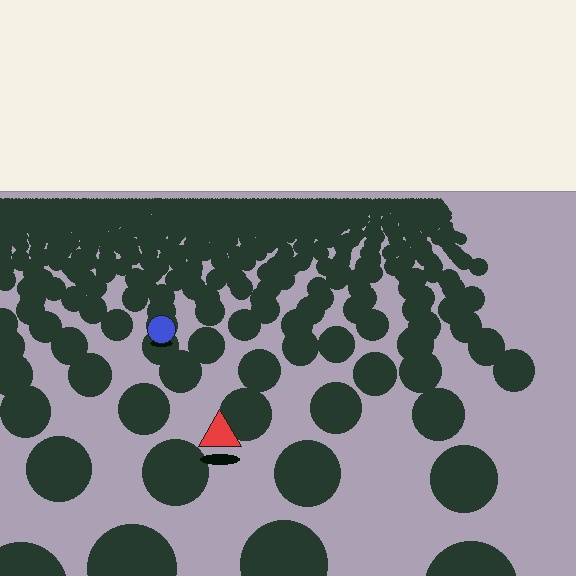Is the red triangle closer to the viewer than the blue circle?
Yes. The red triangle is closer — you can tell from the texture gradient: the ground texture is coarser near it.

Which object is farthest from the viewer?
The blue circle is farthest from the viewer. It appears smaller and the ground texture around it is denser.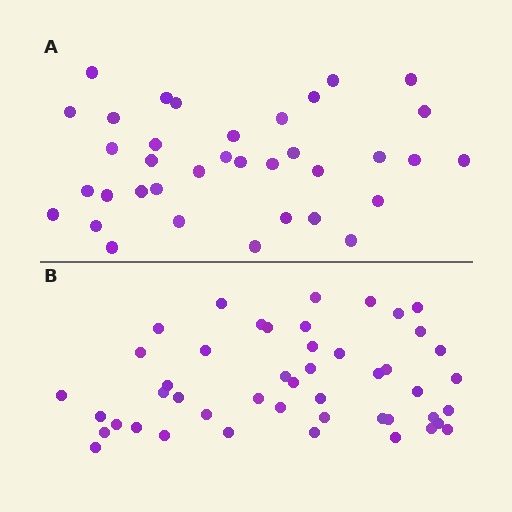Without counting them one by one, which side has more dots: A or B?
Region B (the bottom region) has more dots.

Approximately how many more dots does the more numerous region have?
Region B has roughly 12 or so more dots than region A.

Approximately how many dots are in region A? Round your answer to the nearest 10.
About 40 dots. (The exact count is 36, which rounds to 40.)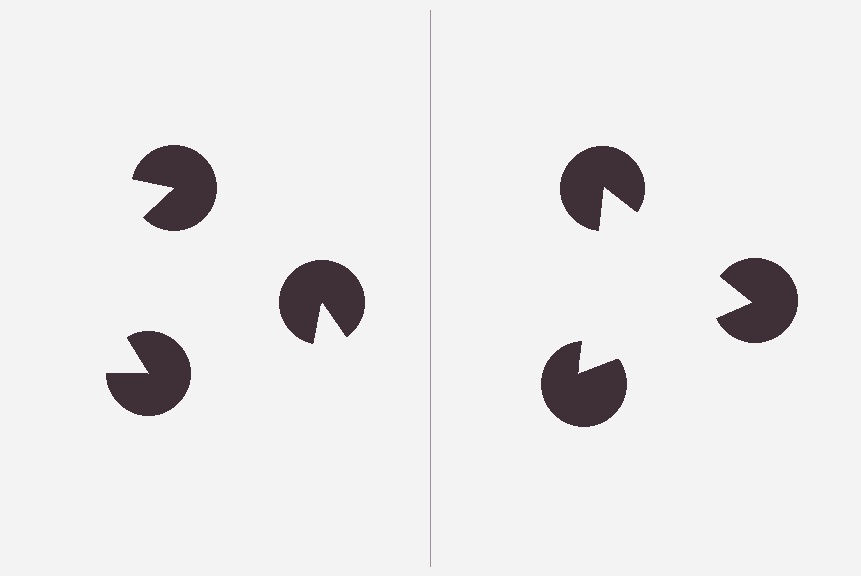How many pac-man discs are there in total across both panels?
6 — 3 on each side.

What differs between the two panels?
The pac-man discs are positioned identically on both sides; only the wedge orientations differ. On the right they align to a triangle; on the left they are misaligned.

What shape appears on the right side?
An illusory triangle.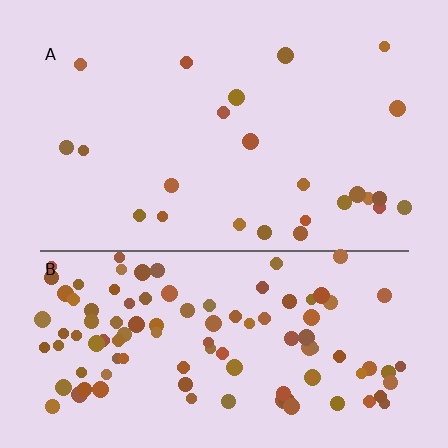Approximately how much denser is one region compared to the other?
Approximately 4.5× — region B over region A.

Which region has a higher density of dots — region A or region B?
B (the bottom).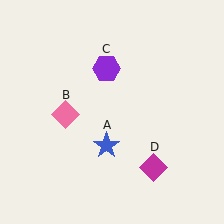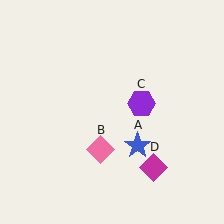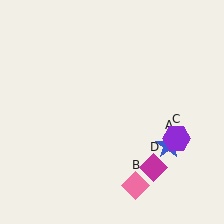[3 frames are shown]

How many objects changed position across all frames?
3 objects changed position: blue star (object A), pink diamond (object B), purple hexagon (object C).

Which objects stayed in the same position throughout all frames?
Magenta diamond (object D) remained stationary.